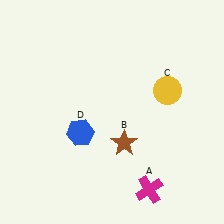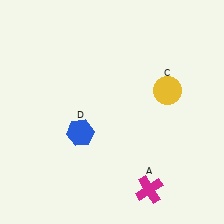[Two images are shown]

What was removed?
The brown star (B) was removed in Image 2.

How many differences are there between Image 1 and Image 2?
There is 1 difference between the two images.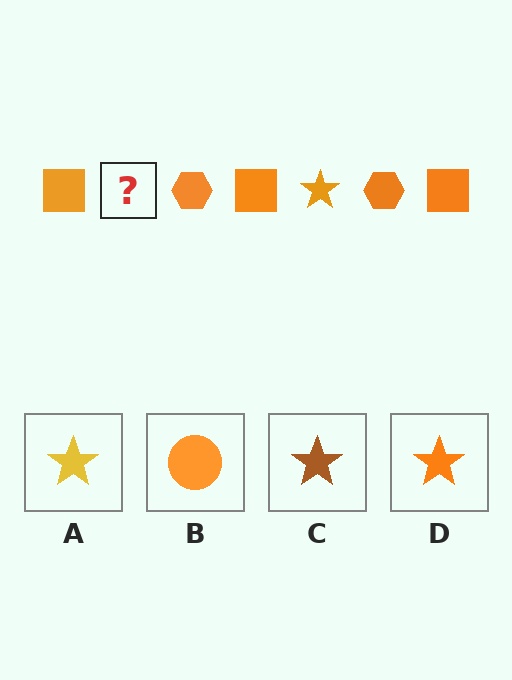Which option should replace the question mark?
Option D.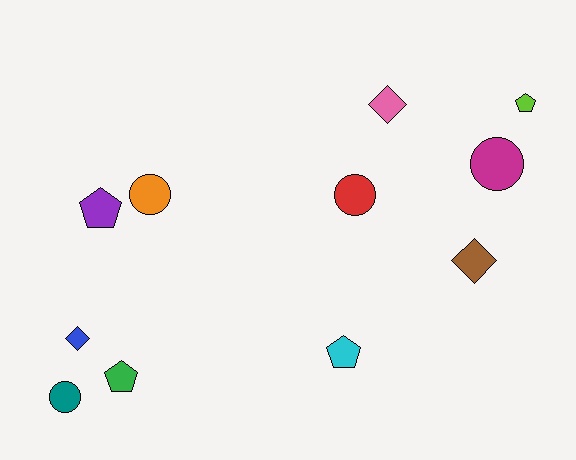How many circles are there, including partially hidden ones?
There are 4 circles.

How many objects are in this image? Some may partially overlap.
There are 11 objects.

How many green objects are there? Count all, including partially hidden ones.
There is 1 green object.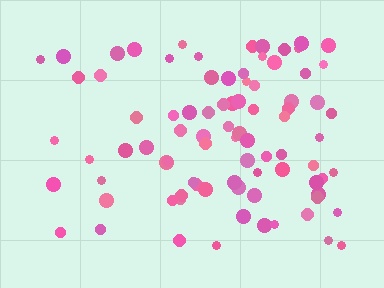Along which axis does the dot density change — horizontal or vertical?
Horizontal.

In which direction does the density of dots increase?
From left to right, with the right side densest.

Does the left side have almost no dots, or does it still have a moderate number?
Still a moderate number, just noticeably fewer than the right.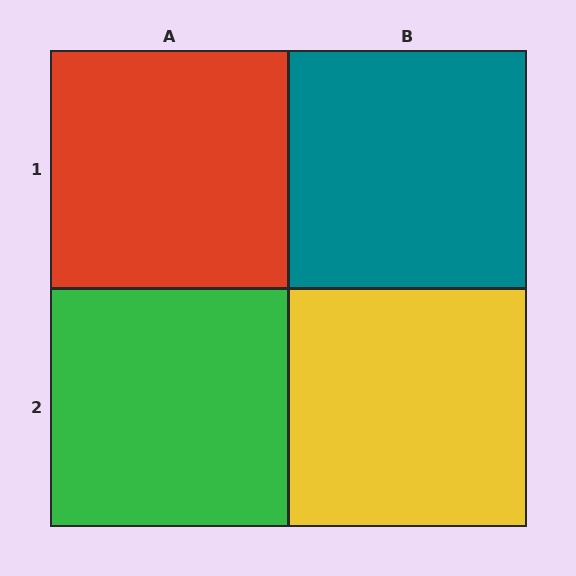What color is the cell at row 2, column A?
Green.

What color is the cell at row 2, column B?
Yellow.